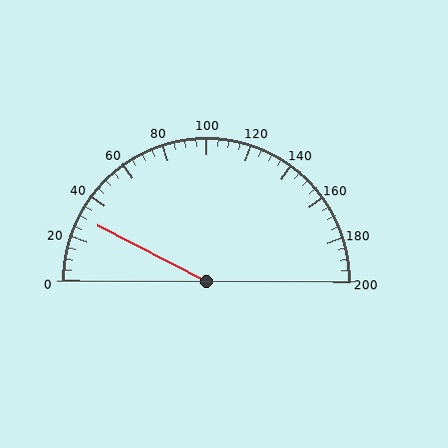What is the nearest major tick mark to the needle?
The nearest major tick mark is 40.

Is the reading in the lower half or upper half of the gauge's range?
The reading is in the lower half of the range (0 to 200).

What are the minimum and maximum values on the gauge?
The gauge ranges from 0 to 200.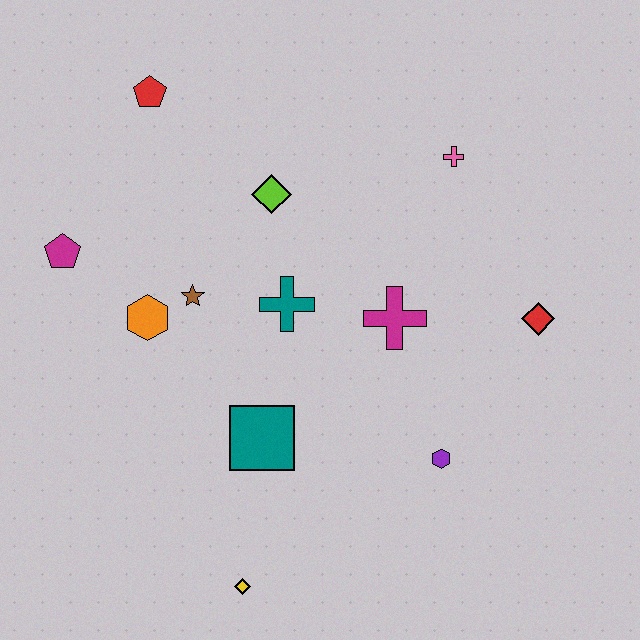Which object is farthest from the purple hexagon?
The red pentagon is farthest from the purple hexagon.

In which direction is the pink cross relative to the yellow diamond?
The pink cross is above the yellow diamond.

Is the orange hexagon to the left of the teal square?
Yes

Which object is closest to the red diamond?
The magenta cross is closest to the red diamond.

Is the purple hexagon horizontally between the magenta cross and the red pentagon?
No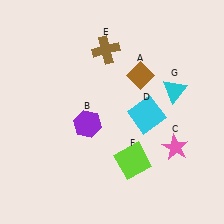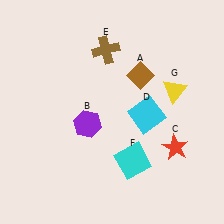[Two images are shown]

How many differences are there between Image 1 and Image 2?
There are 3 differences between the two images.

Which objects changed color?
C changed from pink to red. F changed from lime to cyan. G changed from cyan to yellow.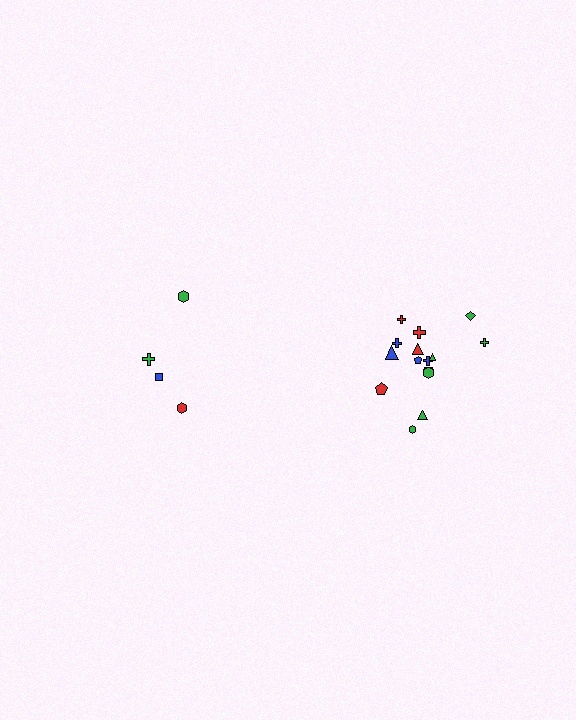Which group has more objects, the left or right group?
The right group.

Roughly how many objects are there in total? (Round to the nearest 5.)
Roughly 20 objects in total.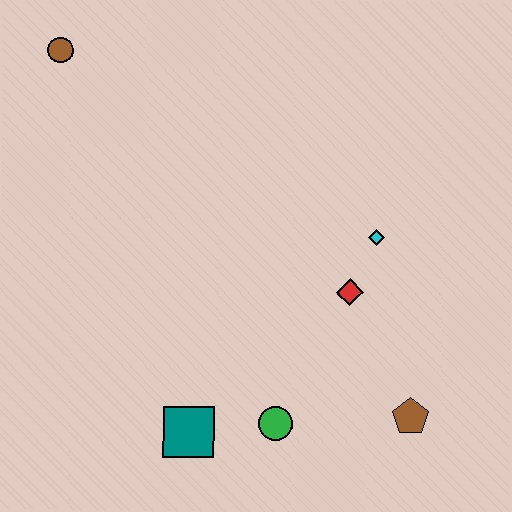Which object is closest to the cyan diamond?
The red diamond is closest to the cyan diamond.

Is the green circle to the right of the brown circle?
Yes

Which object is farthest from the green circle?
The brown circle is farthest from the green circle.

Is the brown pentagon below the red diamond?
Yes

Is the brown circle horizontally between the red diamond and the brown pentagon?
No